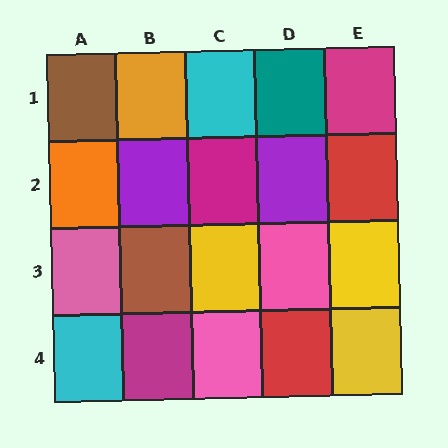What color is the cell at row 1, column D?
Teal.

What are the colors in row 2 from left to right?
Orange, purple, magenta, purple, red.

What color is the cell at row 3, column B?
Brown.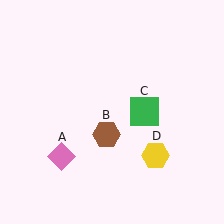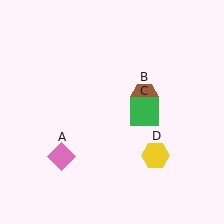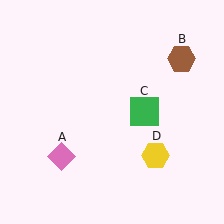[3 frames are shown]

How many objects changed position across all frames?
1 object changed position: brown hexagon (object B).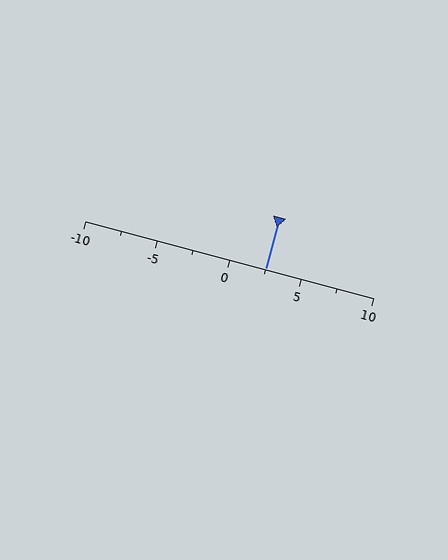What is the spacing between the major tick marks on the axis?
The major ticks are spaced 5 apart.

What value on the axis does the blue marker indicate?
The marker indicates approximately 2.5.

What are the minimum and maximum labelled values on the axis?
The axis runs from -10 to 10.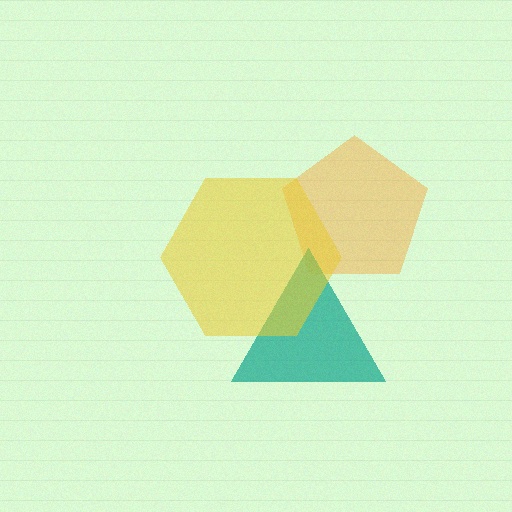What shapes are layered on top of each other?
The layered shapes are: an orange pentagon, a teal triangle, a yellow hexagon.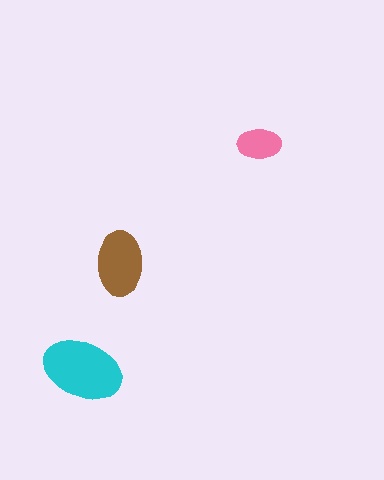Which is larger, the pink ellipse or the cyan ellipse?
The cyan one.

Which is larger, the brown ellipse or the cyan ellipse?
The cyan one.